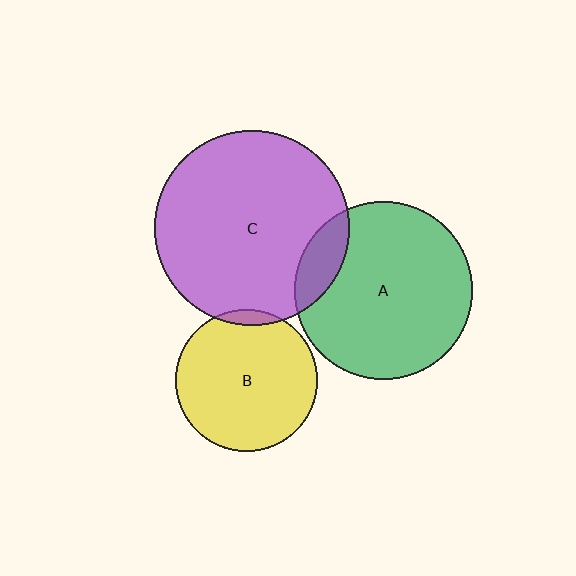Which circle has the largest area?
Circle C (purple).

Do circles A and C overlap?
Yes.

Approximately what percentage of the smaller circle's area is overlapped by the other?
Approximately 15%.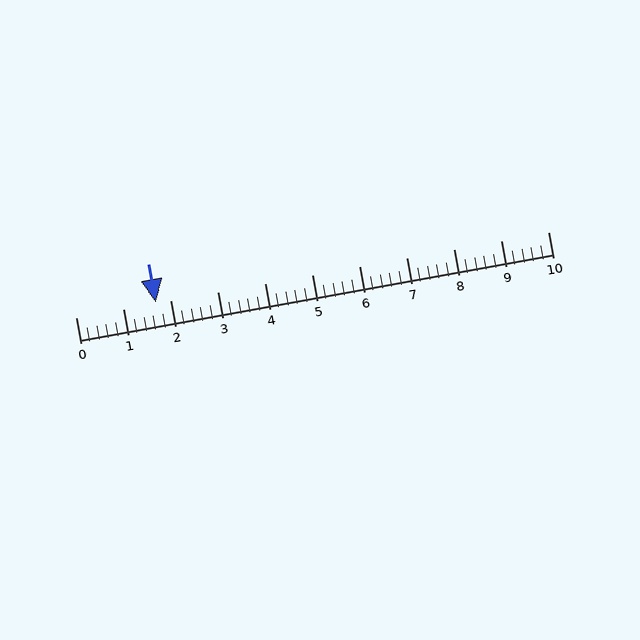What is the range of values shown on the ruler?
The ruler shows values from 0 to 10.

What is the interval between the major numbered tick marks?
The major tick marks are spaced 1 units apart.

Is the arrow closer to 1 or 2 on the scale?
The arrow is closer to 2.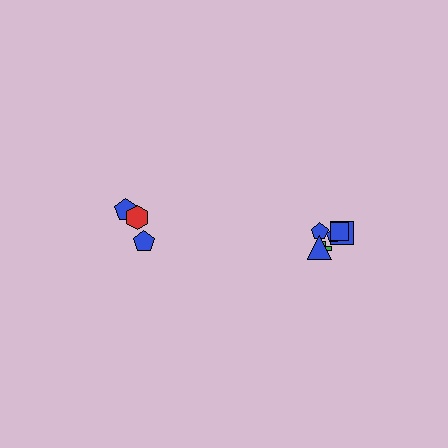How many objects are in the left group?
There are 3 objects.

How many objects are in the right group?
There are 6 objects.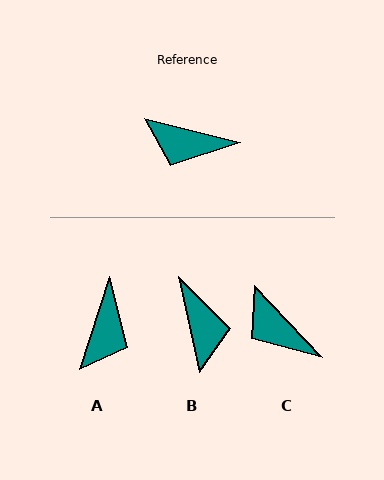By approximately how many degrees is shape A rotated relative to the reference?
Approximately 86 degrees counter-clockwise.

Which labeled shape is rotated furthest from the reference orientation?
B, about 116 degrees away.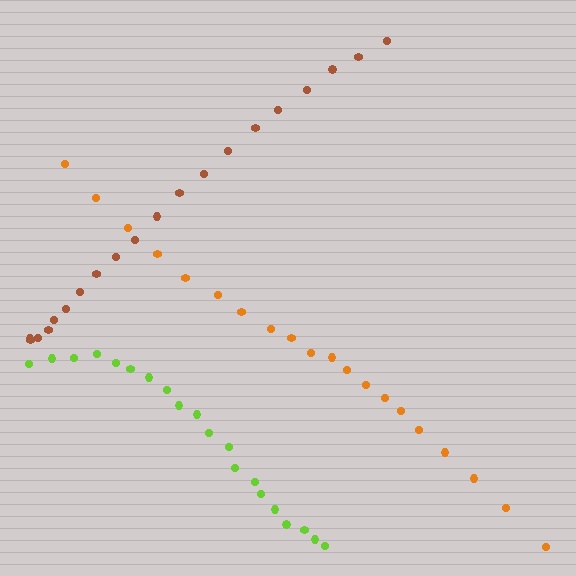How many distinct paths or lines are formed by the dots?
There are 3 distinct paths.